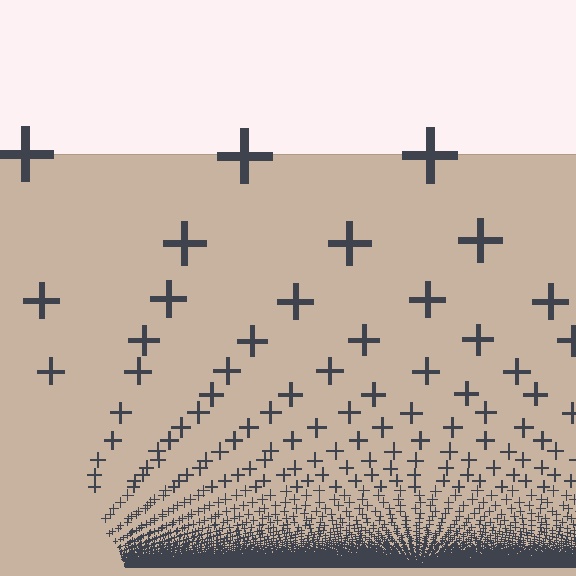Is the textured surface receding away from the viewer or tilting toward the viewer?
The surface appears to tilt toward the viewer. Texture elements get larger and sparser toward the top.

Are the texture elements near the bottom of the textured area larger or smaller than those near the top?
Smaller. The gradient is inverted — elements near the bottom are smaller and denser.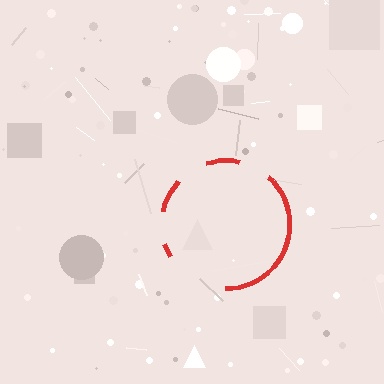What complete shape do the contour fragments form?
The contour fragments form a circle.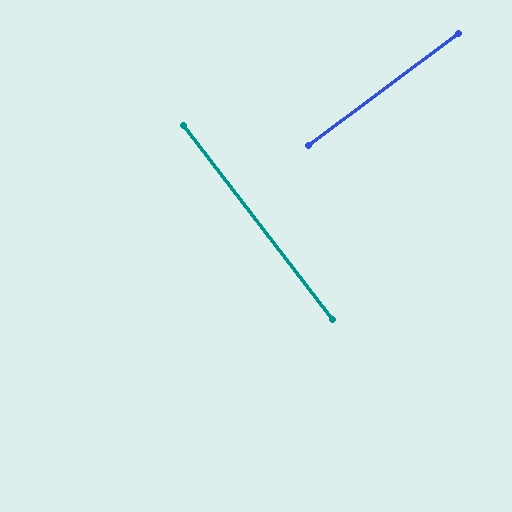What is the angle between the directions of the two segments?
Approximately 89 degrees.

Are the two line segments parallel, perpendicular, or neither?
Perpendicular — they meet at approximately 89°.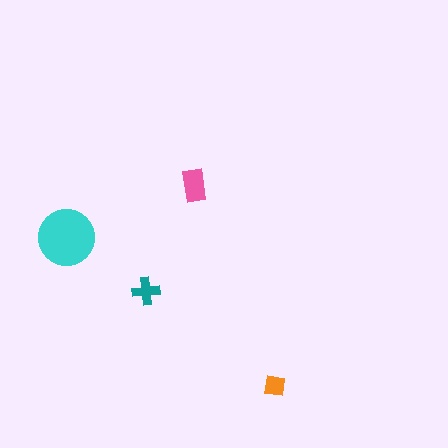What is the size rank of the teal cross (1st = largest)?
3rd.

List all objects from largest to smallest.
The cyan circle, the pink rectangle, the teal cross, the orange square.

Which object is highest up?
The pink rectangle is topmost.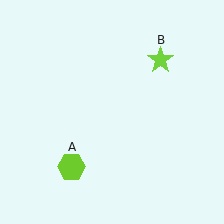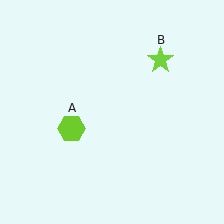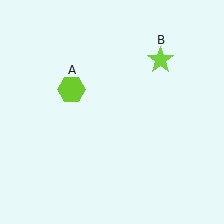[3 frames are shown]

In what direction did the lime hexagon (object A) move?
The lime hexagon (object A) moved up.